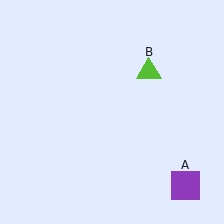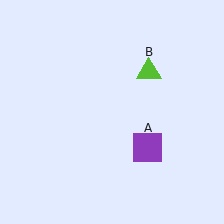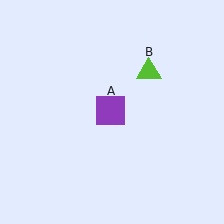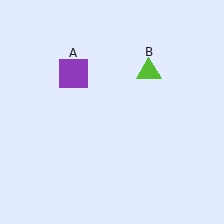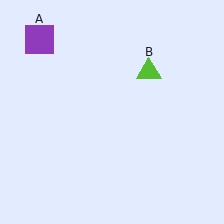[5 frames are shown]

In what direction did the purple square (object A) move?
The purple square (object A) moved up and to the left.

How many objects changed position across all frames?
1 object changed position: purple square (object A).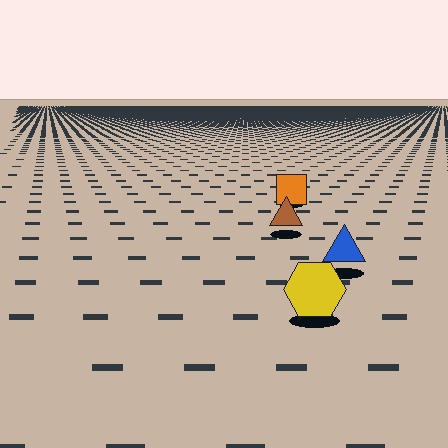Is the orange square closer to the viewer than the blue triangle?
No. The blue triangle is closer — you can tell from the texture gradient: the ground texture is coarser near it.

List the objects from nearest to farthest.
From nearest to farthest: the yellow hexagon, the blue triangle, the brown triangle, the orange square.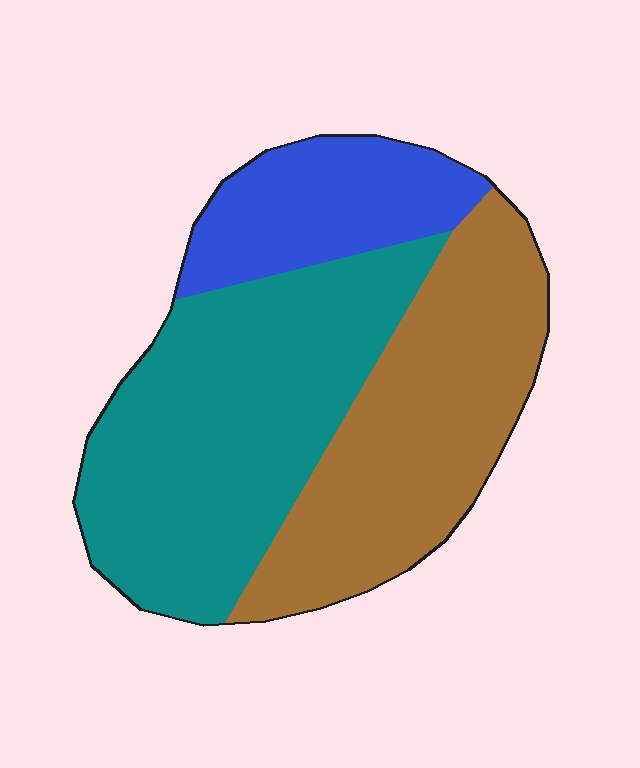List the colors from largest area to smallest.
From largest to smallest: teal, brown, blue.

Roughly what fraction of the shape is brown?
Brown covers around 35% of the shape.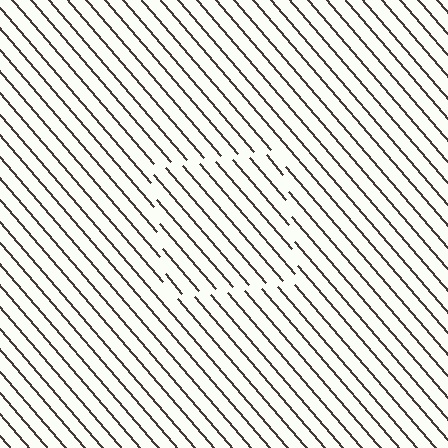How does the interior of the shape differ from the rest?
The interior of the shape contains the same grating, shifted by half a period — the contour is defined by the phase discontinuity where line-ends from the inner and outer gratings abut.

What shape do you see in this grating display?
An illusory square. The interior of the shape contains the same grating, shifted by half a period — the contour is defined by the phase discontinuity where line-ends from the inner and outer gratings abut.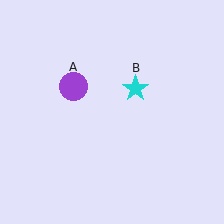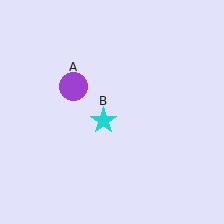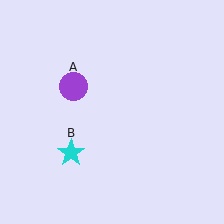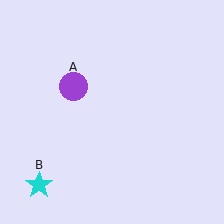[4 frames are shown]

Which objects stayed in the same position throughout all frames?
Purple circle (object A) remained stationary.